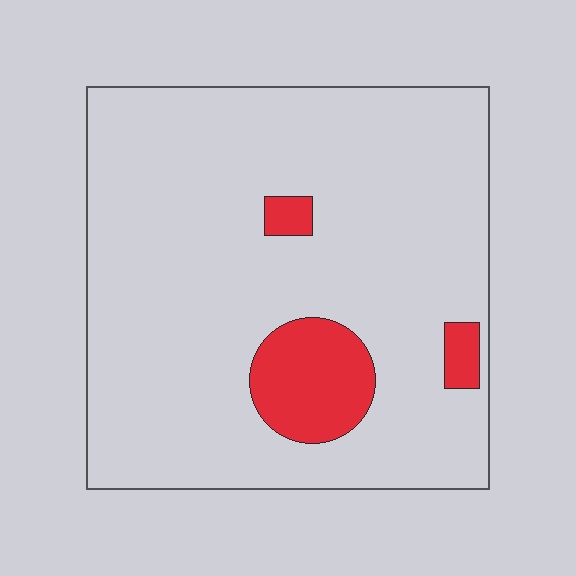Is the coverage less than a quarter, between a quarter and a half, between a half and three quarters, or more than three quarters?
Less than a quarter.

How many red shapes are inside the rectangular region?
3.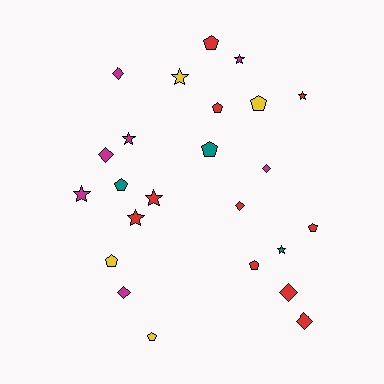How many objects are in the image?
There are 24 objects.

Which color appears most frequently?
Red, with 10 objects.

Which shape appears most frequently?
Pentagon, with 9 objects.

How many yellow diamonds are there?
There are no yellow diamonds.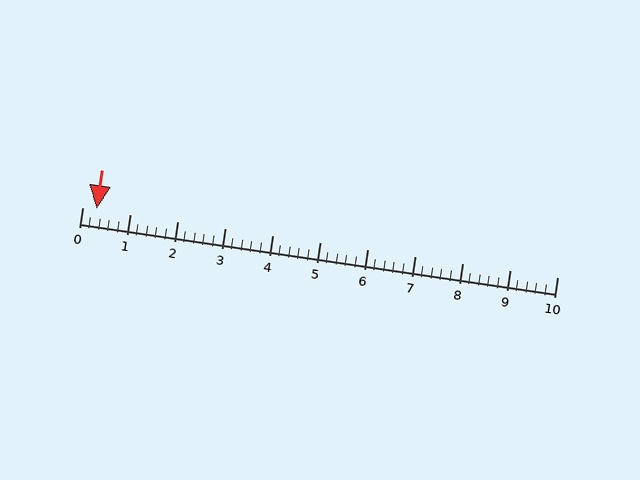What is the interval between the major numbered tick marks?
The major tick marks are spaced 1 units apart.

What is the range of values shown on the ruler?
The ruler shows values from 0 to 10.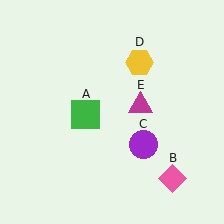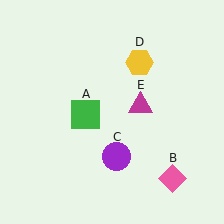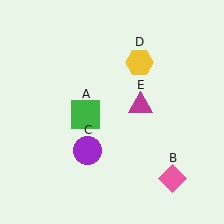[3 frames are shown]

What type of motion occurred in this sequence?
The purple circle (object C) rotated clockwise around the center of the scene.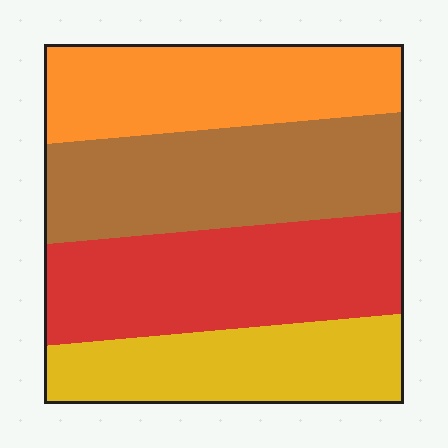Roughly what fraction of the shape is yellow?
Yellow takes up about one fifth (1/5) of the shape.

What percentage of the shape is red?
Red takes up about one quarter (1/4) of the shape.